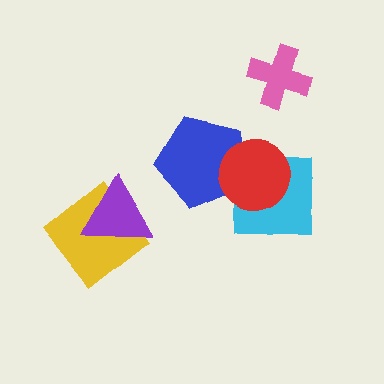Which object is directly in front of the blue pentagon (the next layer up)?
The cyan square is directly in front of the blue pentagon.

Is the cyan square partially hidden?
Yes, it is partially covered by another shape.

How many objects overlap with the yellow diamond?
1 object overlaps with the yellow diamond.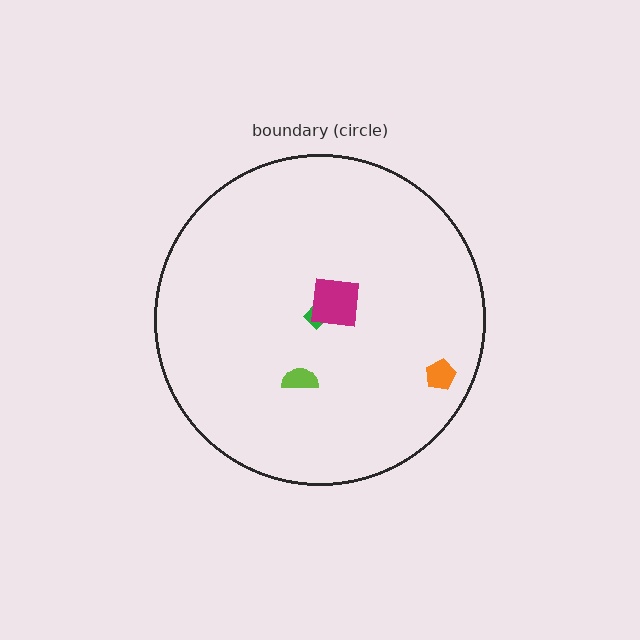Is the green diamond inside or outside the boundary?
Inside.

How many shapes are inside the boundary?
4 inside, 0 outside.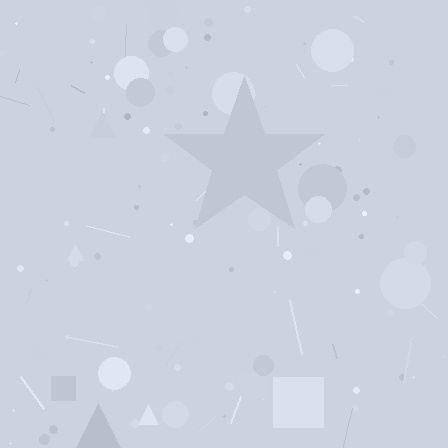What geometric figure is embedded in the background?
A star is embedded in the background.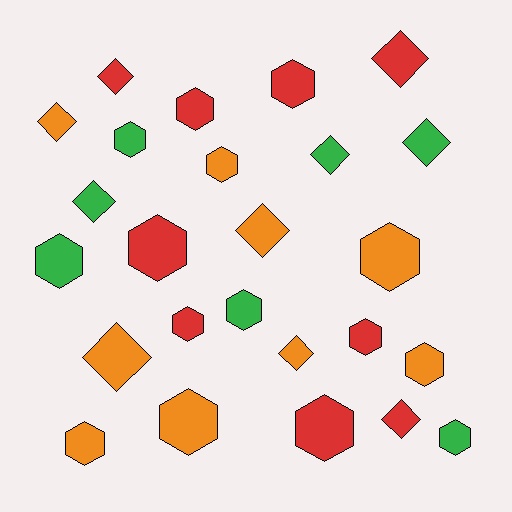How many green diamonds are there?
There are 3 green diamonds.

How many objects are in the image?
There are 25 objects.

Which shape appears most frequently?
Hexagon, with 15 objects.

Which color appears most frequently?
Orange, with 9 objects.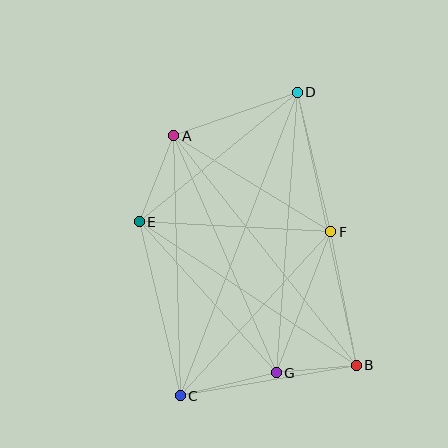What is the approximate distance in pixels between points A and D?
The distance between A and D is approximately 131 pixels.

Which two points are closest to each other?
Points B and G are closest to each other.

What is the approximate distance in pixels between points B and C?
The distance between B and C is approximately 179 pixels.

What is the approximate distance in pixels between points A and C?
The distance between A and C is approximately 260 pixels.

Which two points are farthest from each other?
Points C and D are farthest from each other.